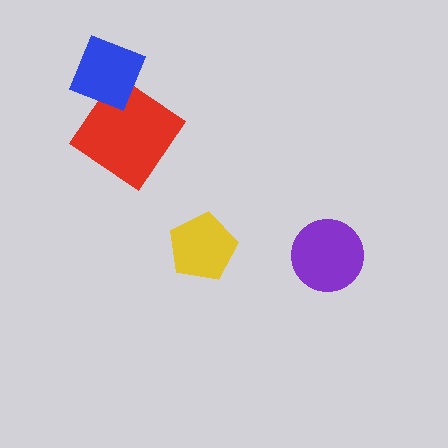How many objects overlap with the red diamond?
1 object overlaps with the red diamond.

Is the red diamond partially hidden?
Yes, it is partially covered by another shape.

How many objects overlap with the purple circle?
0 objects overlap with the purple circle.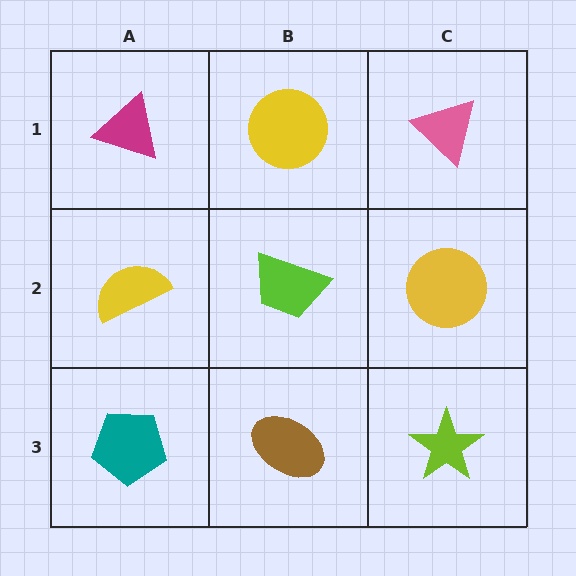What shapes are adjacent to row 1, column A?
A yellow semicircle (row 2, column A), a yellow circle (row 1, column B).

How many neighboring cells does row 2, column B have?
4.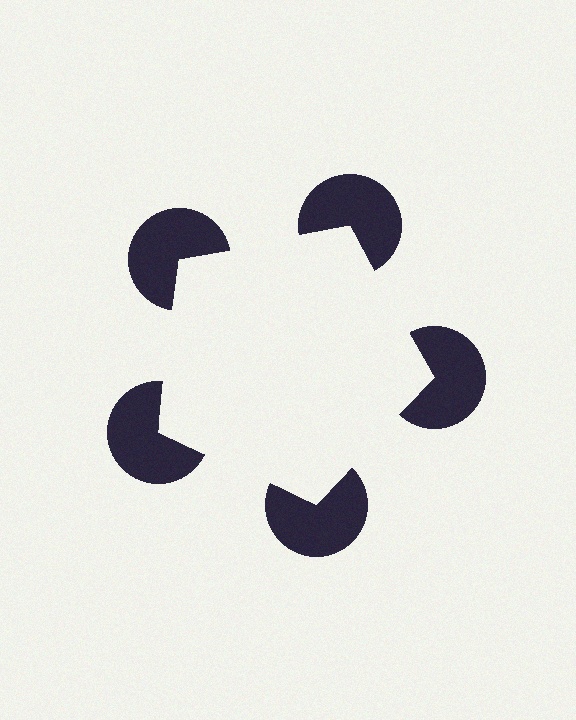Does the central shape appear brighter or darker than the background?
It typically appears slightly brighter than the background, even though no actual brightness change is drawn.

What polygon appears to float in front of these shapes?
An illusory pentagon — its edges are inferred from the aligned wedge cuts in the pac-man discs, not physically drawn.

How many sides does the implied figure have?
5 sides.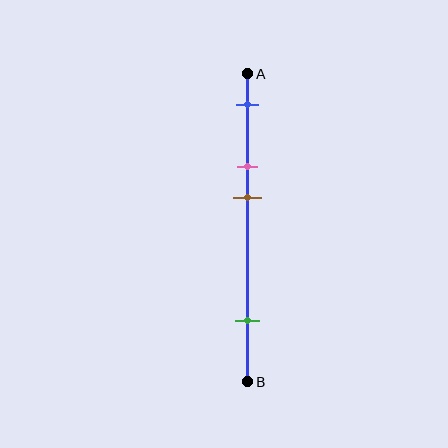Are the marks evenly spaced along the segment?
No, the marks are not evenly spaced.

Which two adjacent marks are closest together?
The pink and brown marks are the closest adjacent pair.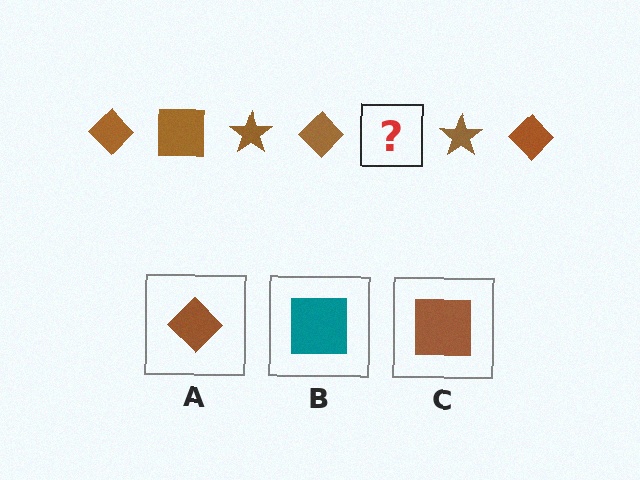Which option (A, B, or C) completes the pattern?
C.